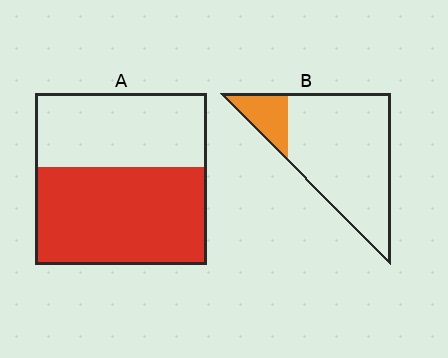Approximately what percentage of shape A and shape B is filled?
A is approximately 55% and B is approximately 15%.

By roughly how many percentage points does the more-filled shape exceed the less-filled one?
By roughly 40 percentage points (A over B).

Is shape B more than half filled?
No.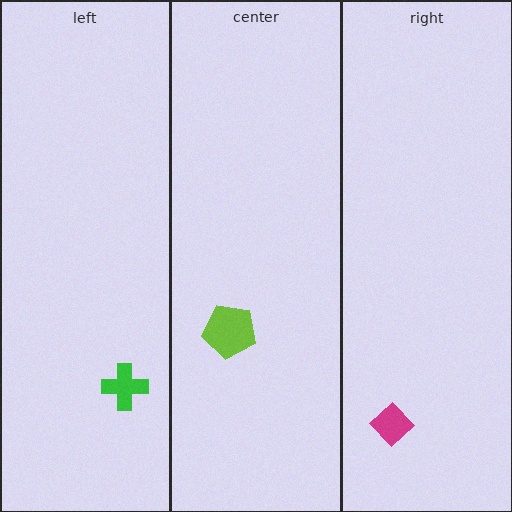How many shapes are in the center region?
1.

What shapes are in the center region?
The lime pentagon.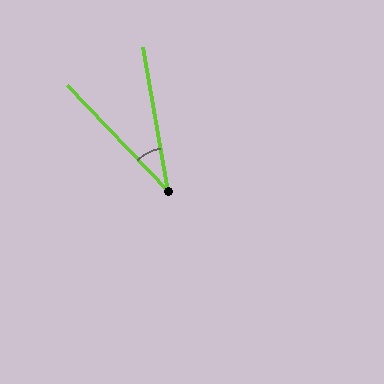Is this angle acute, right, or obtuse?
It is acute.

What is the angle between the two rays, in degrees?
Approximately 34 degrees.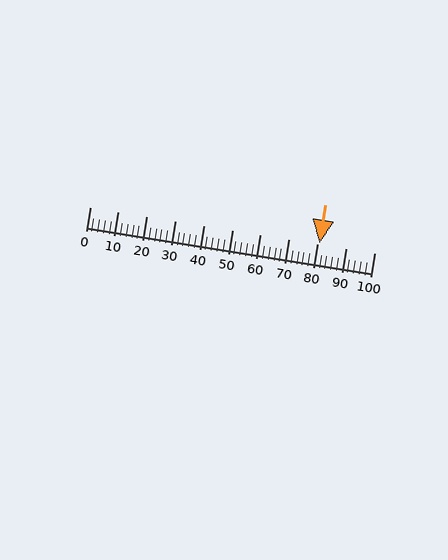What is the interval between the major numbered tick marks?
The major tick marks are spaced 10 units apart.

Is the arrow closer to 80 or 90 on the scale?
The arrow is closer to 80.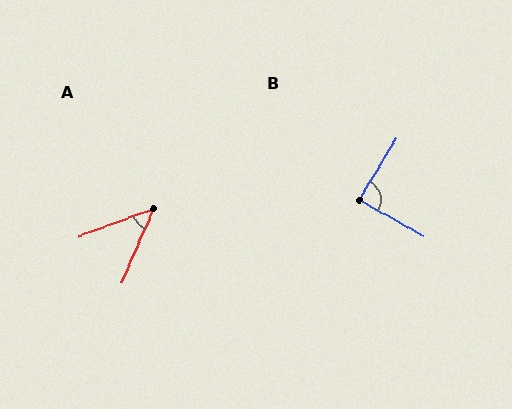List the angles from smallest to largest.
A (47°), B (87°).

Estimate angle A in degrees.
Approximately 47 degrees.